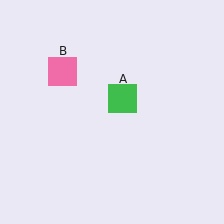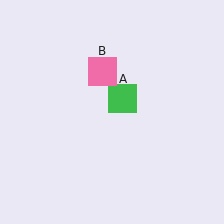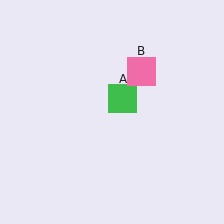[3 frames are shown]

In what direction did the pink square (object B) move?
The pink square (object B) moved right.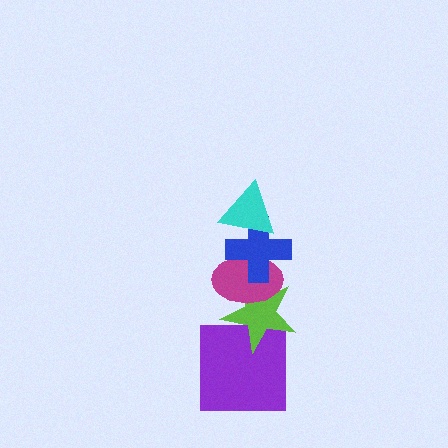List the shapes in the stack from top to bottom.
From top to bottom: the cyan triangle, the blue cross, the magenta ellipse, the lime star, the purple square.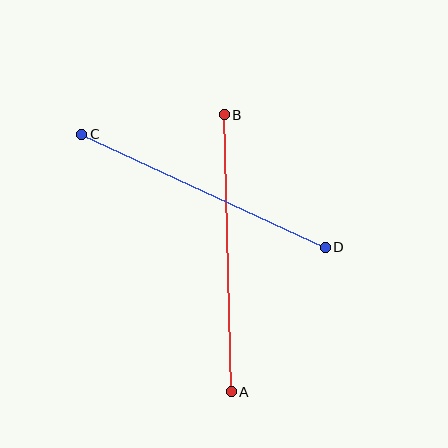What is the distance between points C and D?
The distance is approximately 269 pixels.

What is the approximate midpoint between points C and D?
The midpoint is at approximately (204, 191) pixels.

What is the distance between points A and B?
The distance is approximately 277 pixels.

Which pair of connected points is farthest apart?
Points A and B are farthest apart.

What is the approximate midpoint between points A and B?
The midpoint is at approximately (228, 253) pixels.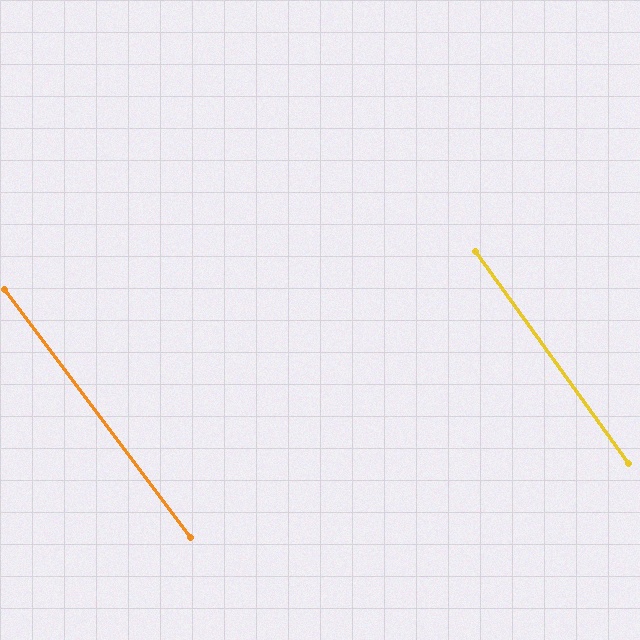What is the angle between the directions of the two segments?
Approximately 1 degree.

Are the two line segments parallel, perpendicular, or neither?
Parallel — their directions differ by only 0.9°.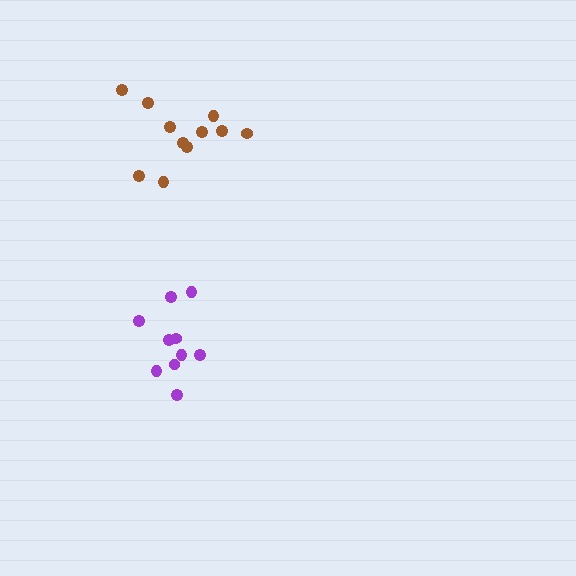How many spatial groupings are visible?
There are 2 spatial groupings.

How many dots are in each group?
Group 1: 11 dots, Group 2: 10 dots (21 total).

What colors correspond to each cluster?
The clusters are colored: brown, purple.